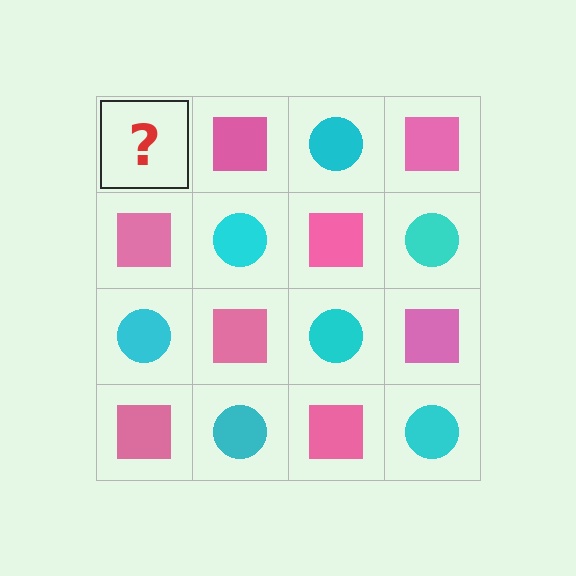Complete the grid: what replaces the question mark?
The question mark should be replaced with a cyan circle.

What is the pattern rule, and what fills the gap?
The rule is that it alternates cyan circle and pink square in a checkerboard pattern. The gap should be filled with a cyan circle.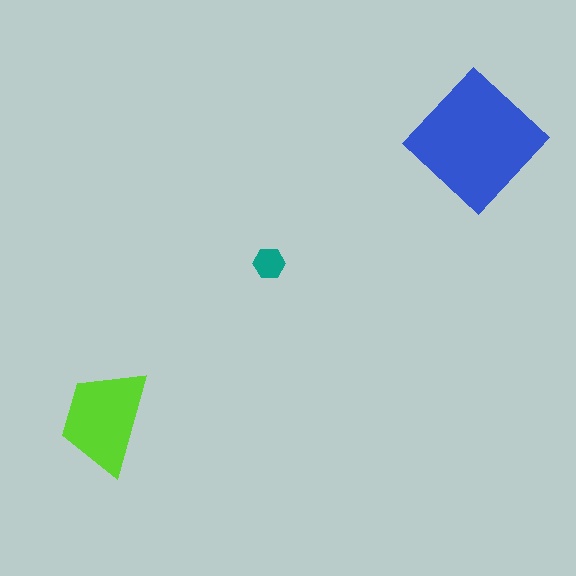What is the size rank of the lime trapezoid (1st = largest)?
2nd.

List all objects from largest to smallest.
The blue diamond, the lime trapezoid, the teal hexagon.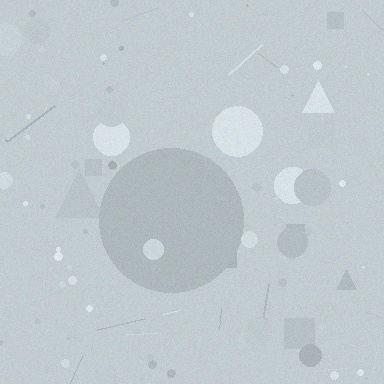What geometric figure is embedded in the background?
A circle is embedded in the background.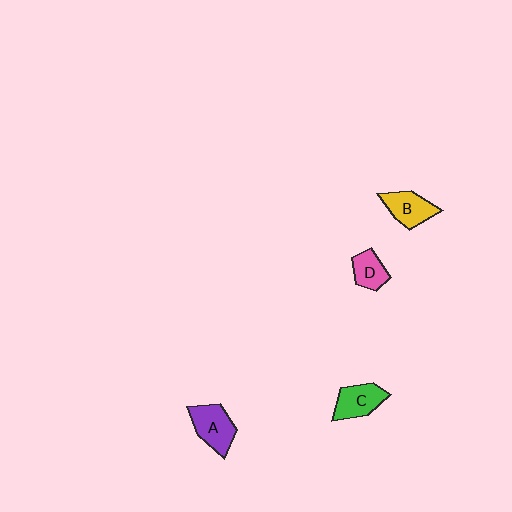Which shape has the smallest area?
Shape D (pink).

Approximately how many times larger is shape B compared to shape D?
Approximately 1.3 times.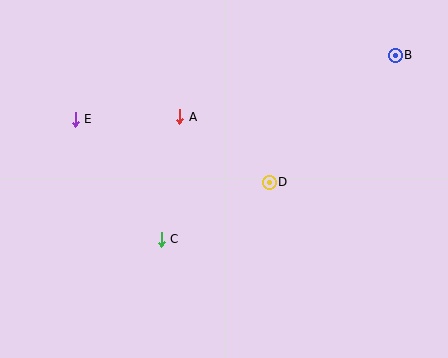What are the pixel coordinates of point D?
Point D is at (269, 182).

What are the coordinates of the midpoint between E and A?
The midpoint between E and A is at (128, 118).